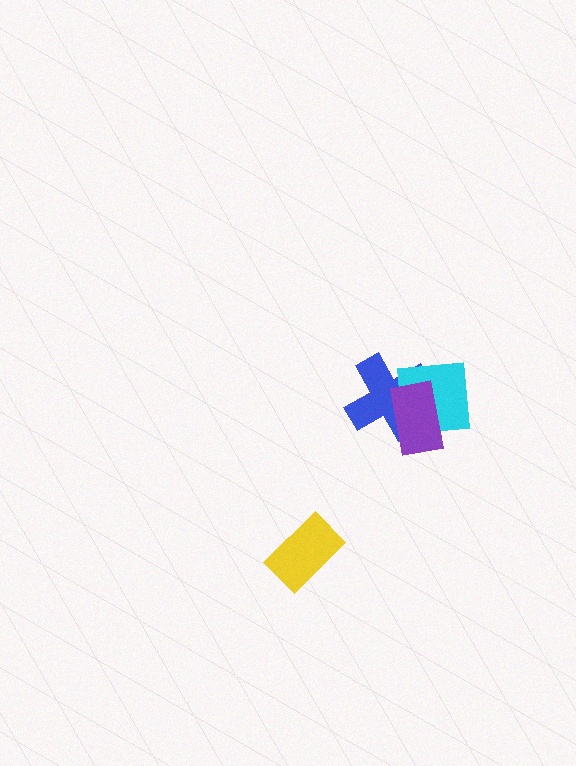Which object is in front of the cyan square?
The purple rectangle is in front of the cyan square.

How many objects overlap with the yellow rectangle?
0 objects overlap with the yellow rectangle.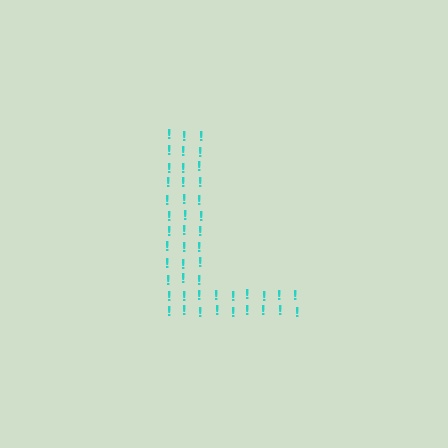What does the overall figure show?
The overall figure shows the letter L.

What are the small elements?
The small elements are exclamation marks.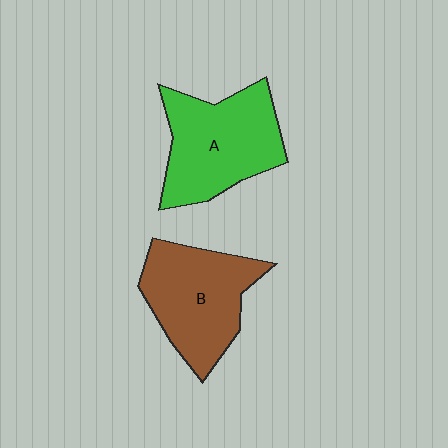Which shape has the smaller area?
Shape B (brown).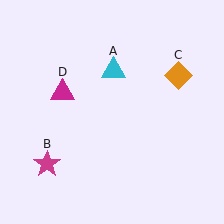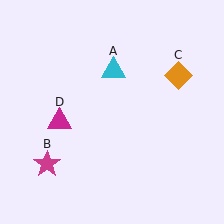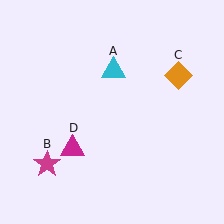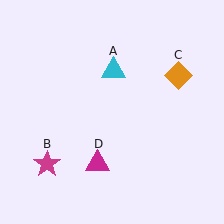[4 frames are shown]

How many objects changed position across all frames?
1 object changed position: magenta triangle (object D).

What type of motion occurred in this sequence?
The magenta triangle (object D) rotated counterclockwise around the center of the scene.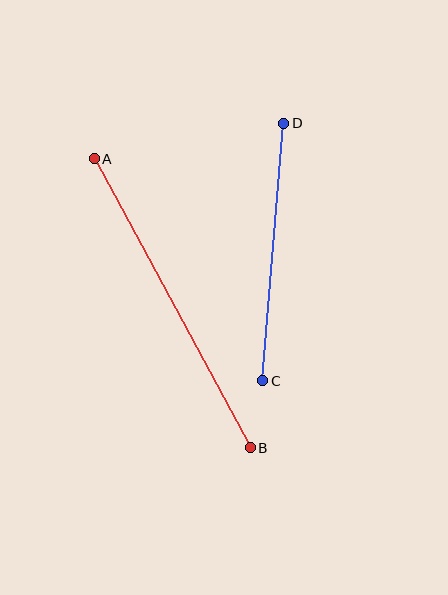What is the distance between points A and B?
The distance is approximately 329 pixels.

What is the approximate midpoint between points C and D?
The midpoint is at approximately (273, 252) pixels.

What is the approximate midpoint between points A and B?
The midpoint is at approximately (172, 303) pixels.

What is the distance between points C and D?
The distance is approximately 258 pixels.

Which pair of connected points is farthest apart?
Points A and B are farthest apart.